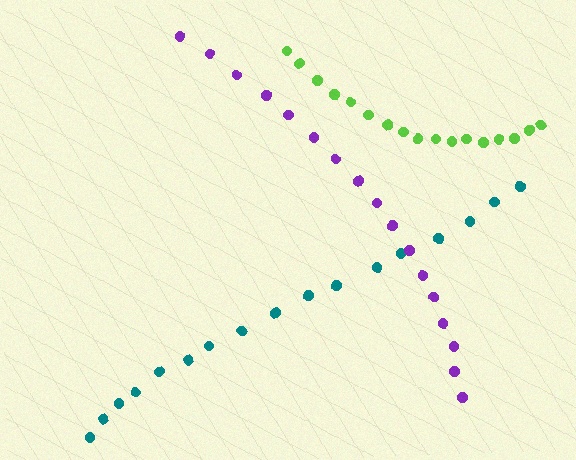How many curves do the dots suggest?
There are 3 distinct paths.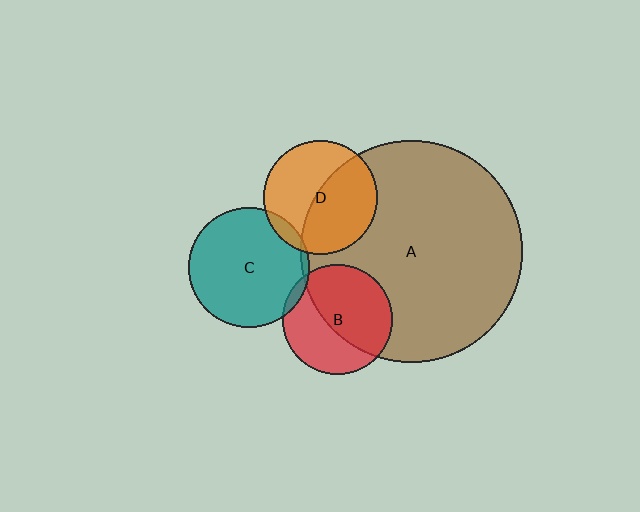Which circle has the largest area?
Circle A (brown).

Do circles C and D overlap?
Yes.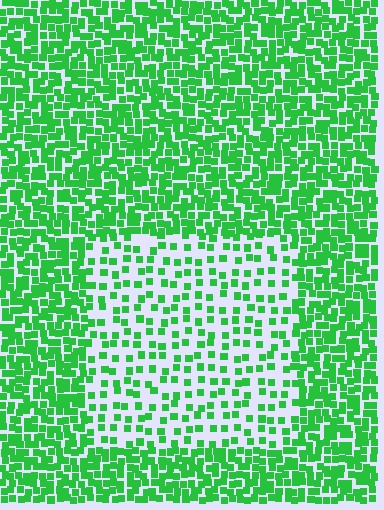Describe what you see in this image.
The image contains small green elements arranged at two different densities. A rectangle-shaped region is visible where the elements are less densely packed than the surrounding area.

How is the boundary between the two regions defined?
The boundary is defined by a change in element density (approximately 2.4x ratio). All elements are the same color, size, and shape.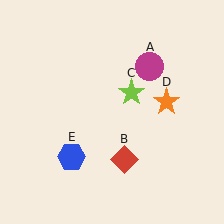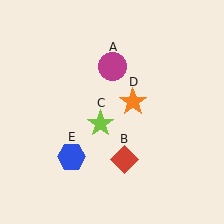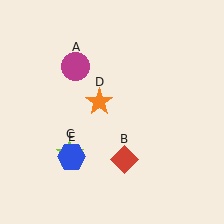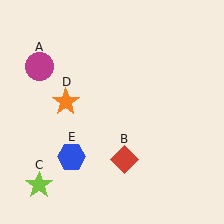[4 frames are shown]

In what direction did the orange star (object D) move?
The orange star (object D) moved left.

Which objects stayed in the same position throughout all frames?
Red diamond (object B) and blue hexagon (object E) remained stationary.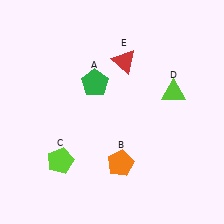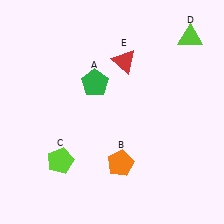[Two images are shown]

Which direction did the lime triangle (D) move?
The lime triangle (D) moved up.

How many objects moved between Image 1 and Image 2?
1 object moved between the two images.